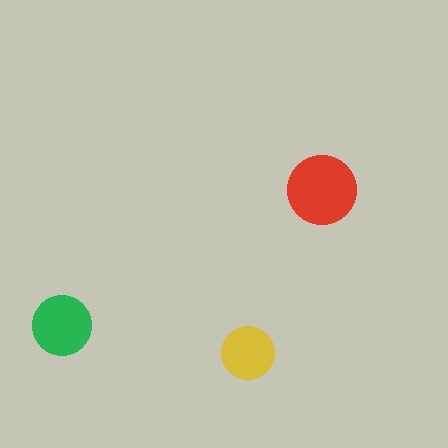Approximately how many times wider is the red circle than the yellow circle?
About 1.5 times wider.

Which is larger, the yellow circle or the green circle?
The green one.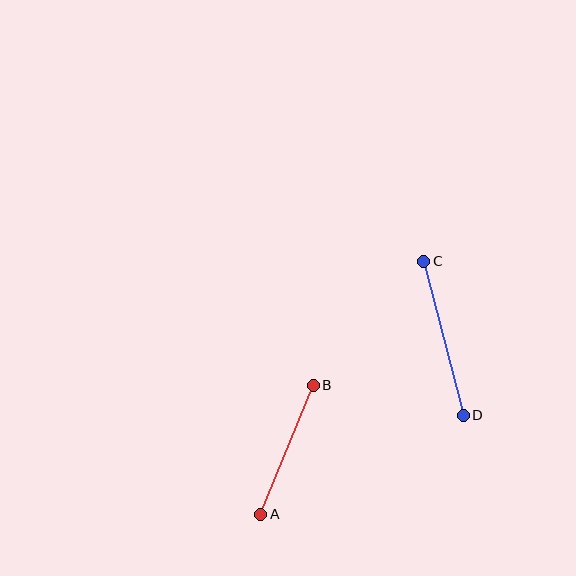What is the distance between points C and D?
The distance is approximately 159 pixels.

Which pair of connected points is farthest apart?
Points C and D are farthest apart.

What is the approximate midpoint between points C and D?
The midpoint is at approximately (443, 338) pixels.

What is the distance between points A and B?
The distance is approximately 139 pixels.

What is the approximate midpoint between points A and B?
The midpoint is at approximately (287, 450) pixels.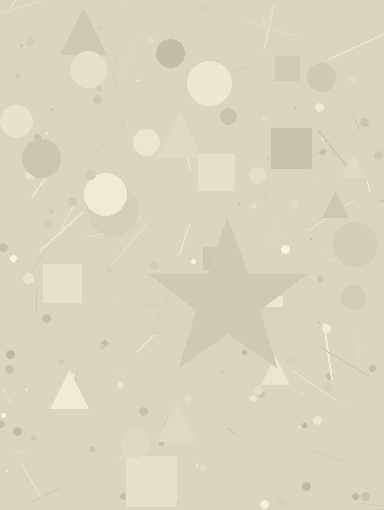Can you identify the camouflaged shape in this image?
The camouflaged shape is a star.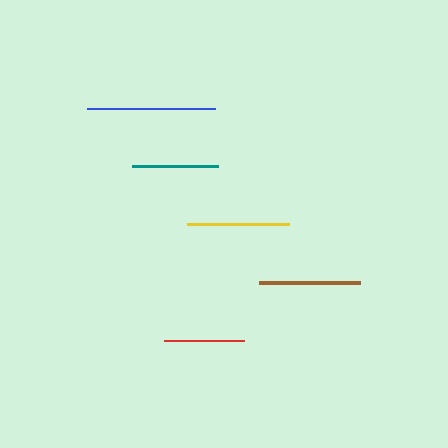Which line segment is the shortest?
The red line is the shortest at approximately 80 pixels.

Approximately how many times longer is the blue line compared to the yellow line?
The blue line is approximately 1.3 times the length of the yellow line.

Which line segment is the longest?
The blue line is the longest at approximately 128 pixels.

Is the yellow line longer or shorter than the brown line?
The yellow line is longer than the brown line.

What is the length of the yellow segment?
The yellow segment is approximately 102 pixels long.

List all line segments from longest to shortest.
From longest to shortest: blue, yellow, brown, teal, red.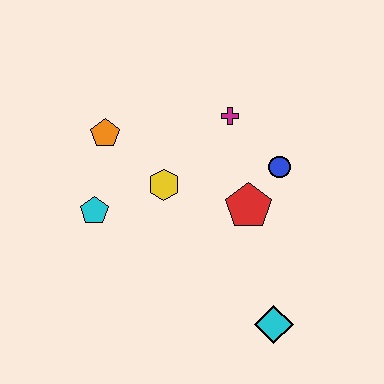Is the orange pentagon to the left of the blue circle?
Yes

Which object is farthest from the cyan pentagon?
The cyan diamond is farthest from the cyan pentagon.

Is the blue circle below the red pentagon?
No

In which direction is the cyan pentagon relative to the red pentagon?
The cyan pentagon is to the left of the red pentagon.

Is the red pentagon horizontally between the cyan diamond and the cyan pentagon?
Yes